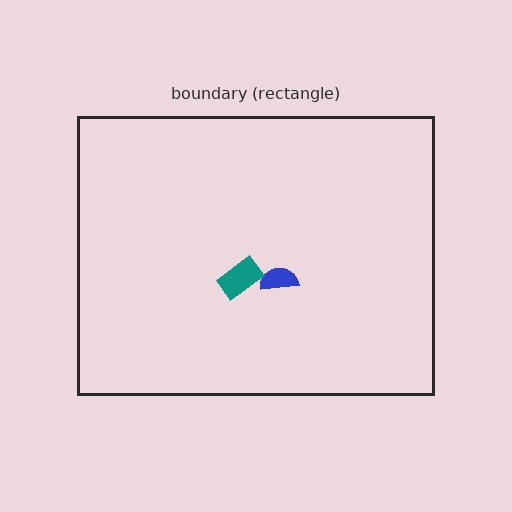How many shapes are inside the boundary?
2 inside, 0 outside.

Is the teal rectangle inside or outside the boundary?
Inside.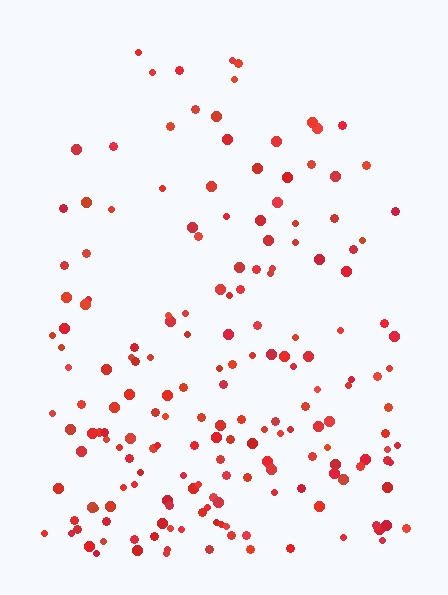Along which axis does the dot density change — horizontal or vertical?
Vertical.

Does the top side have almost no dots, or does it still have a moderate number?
Still a moderate number, just noticeably fewer than the bottom.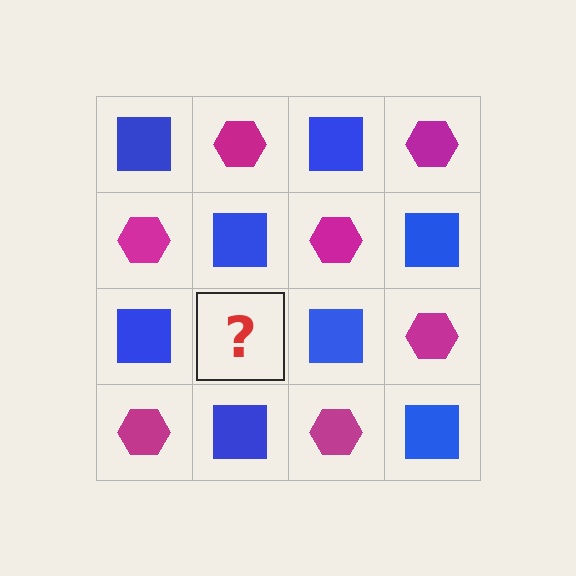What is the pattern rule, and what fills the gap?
The rule is that it alternates blue square and magenta hexagon in a checkerboard pattern. The gap should be filled with a magenta hexagon.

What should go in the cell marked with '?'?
The missing cell should contain a magenta hexagon.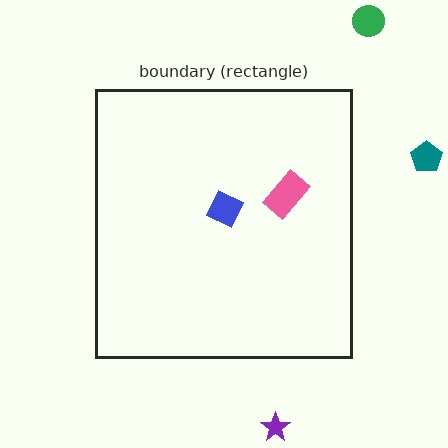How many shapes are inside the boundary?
2 inside, 3 outside.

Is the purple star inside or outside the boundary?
Outside.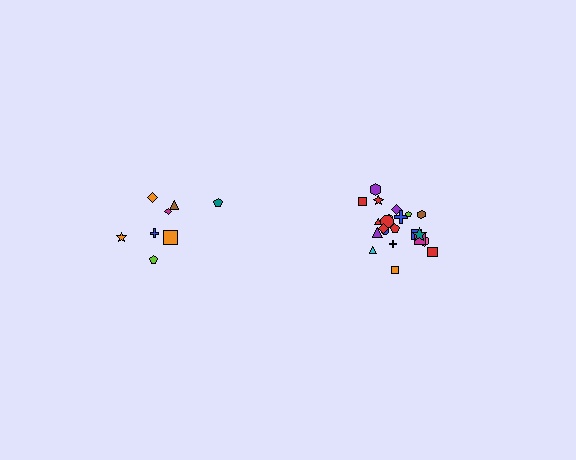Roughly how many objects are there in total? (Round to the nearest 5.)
Roughly 30 objects in total.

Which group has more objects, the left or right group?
The right group.